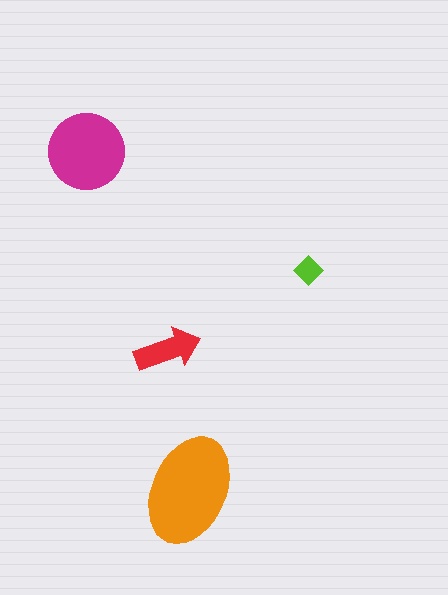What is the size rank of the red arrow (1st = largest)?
3rd.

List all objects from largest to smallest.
The orange ellipse, the magenta circle, the red arrow, the lime diamond.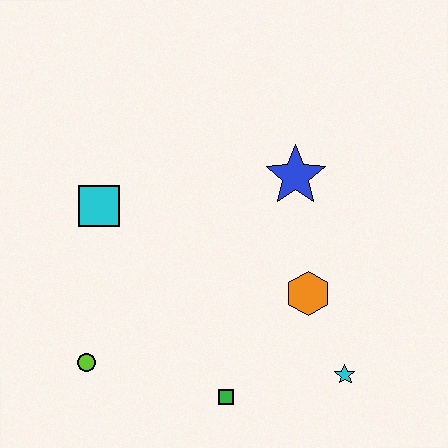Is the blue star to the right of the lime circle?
Yes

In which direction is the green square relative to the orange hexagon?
The green square is below the orange hexagon.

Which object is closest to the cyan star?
The orange hexagon is closest to the cyan star.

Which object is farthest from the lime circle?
The blue star is farthest from the lime circle.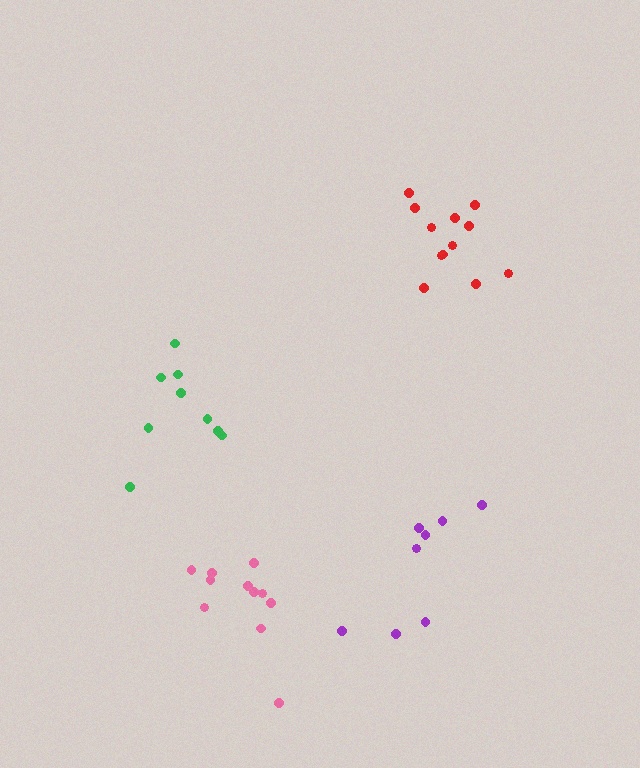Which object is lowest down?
The pink cluster is bottommost.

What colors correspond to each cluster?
The clusters are colored: green, pink, red, purple.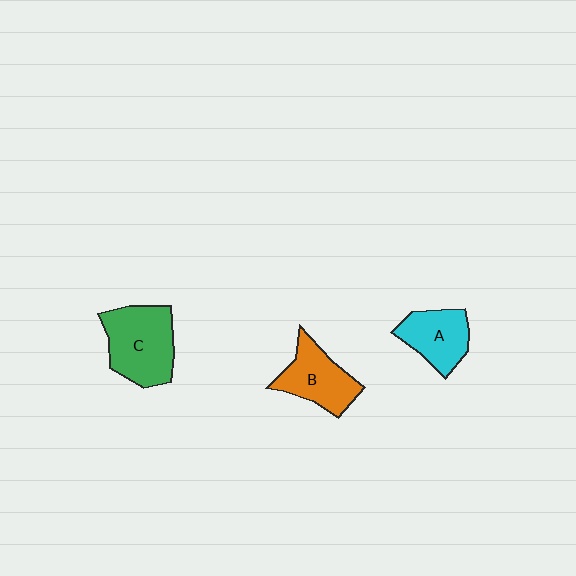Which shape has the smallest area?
Shape A (cyan).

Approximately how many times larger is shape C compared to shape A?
Approximately 1.4 times.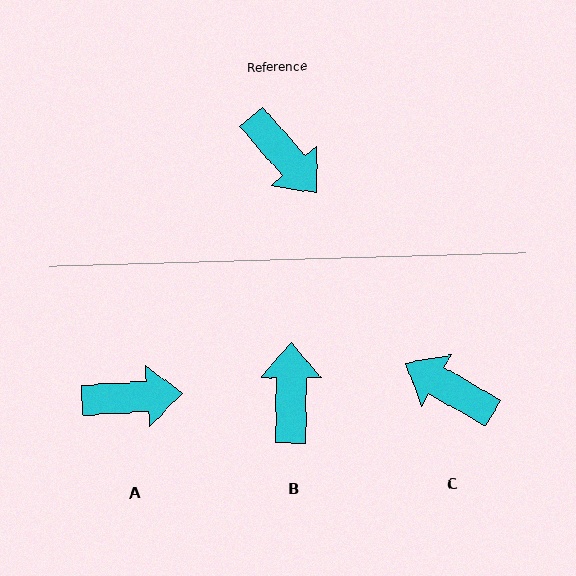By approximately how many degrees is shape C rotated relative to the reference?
Approximately 161 degrees clockwise.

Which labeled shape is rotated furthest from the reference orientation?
C, about 161 degrees away.